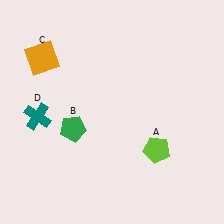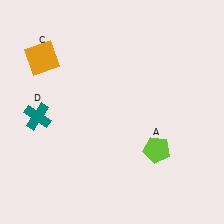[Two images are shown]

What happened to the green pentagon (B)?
The green pentagon (B) was removed in Image 2. It was in the bottom-left area of Image 1.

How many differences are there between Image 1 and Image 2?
There is 1 difference between the two images.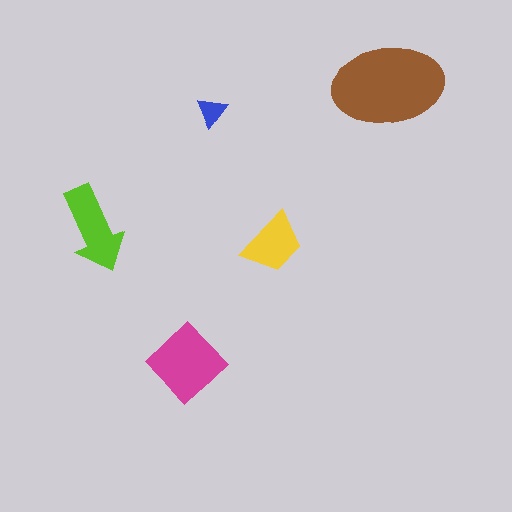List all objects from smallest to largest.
The blue triangle, the yellow trapezoid, the lime arrow, the magenta diamond, the brown ellipse.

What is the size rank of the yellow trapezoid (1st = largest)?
4th.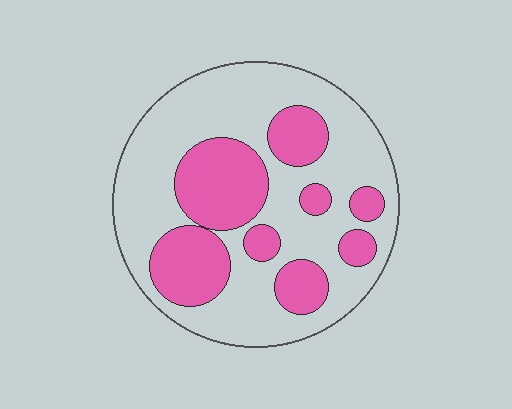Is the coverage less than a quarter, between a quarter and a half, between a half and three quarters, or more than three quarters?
Between a quarter and a half.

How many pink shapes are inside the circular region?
8.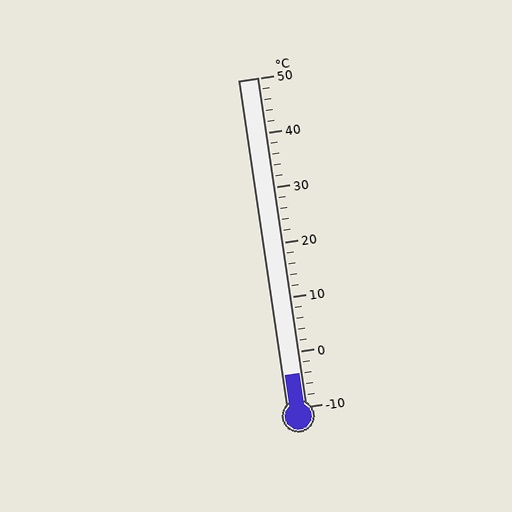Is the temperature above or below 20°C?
The temperature is below 20°C.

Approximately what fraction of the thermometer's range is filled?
The thermometer is filled to approximately 10% of its range.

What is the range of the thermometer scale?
The thermometer scale ranges from -10°C to 50°C.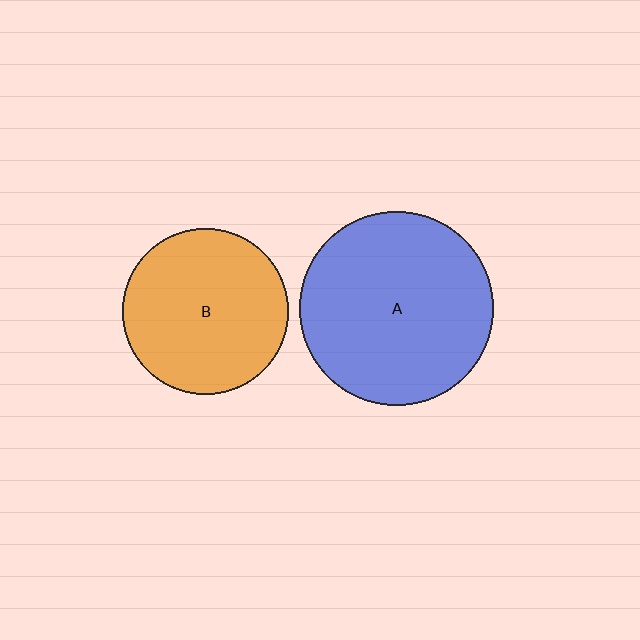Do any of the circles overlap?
No, none of the circles overlap.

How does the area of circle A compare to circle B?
Approximately 1.4 times.